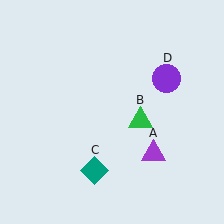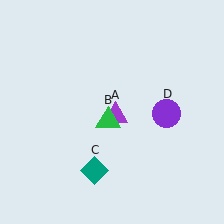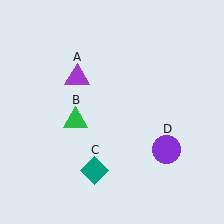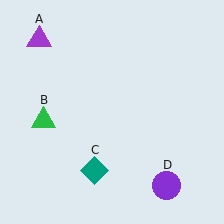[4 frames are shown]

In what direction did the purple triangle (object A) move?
The purple triangle (object A) moved up and to the left.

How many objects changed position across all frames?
3 objects changed position: purple triangle (object A), green triangle (object B), purple circle (object D).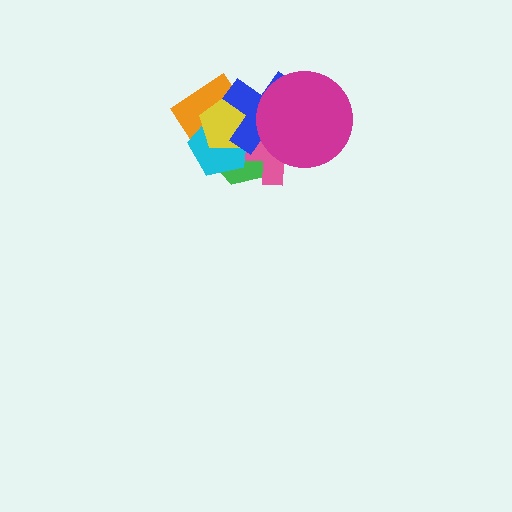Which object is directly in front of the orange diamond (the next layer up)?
The green hexagon is directly in front of the orange diamond.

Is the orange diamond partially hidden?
Yes, it is partially covered by another shape.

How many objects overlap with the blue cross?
6 objects overlap with the blue cross.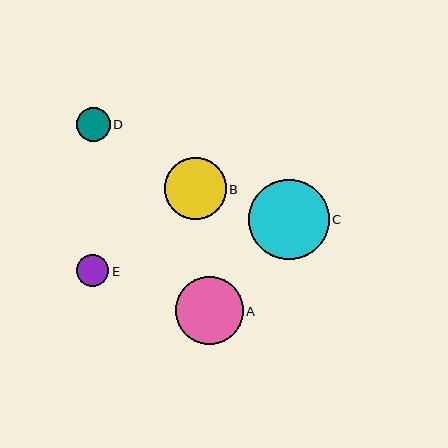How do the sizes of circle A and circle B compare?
Circle A and circle B are approximately the same size.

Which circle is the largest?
Circle C is the largest with a size of approximately 81 pixels.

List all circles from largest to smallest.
From largest to smallest: C, A, B, D, E.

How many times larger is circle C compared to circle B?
Circle C is approximately 1.3 times the size of circle B.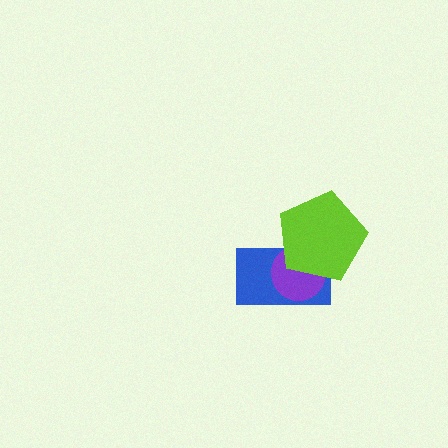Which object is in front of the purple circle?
The lime pentagon is in front of the purple circle.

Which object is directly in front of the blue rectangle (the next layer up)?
The purple circle is directly in front of the blue rectangle.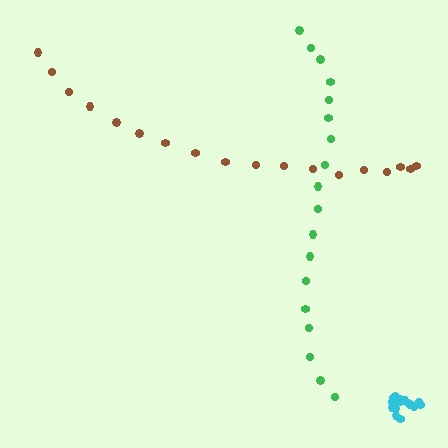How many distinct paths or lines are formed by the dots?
There are 3 distinct paths.